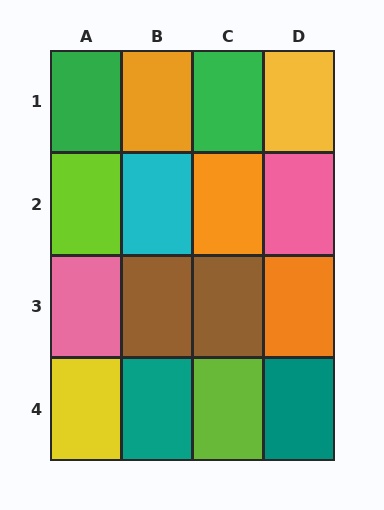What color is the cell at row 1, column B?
Orange.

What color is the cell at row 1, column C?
Green.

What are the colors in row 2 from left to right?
Lime, cyan, orange, pink.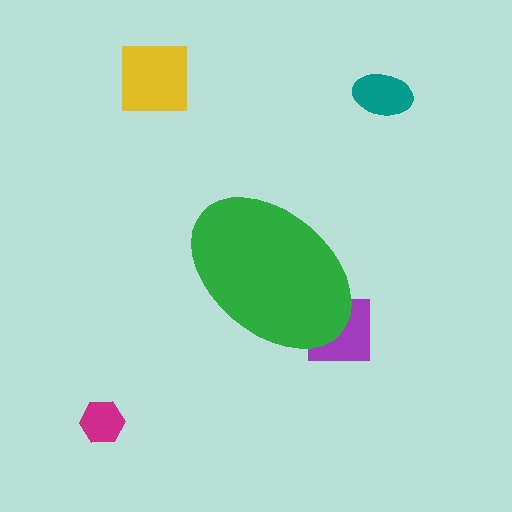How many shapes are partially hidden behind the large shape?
1 shape is partially hidden.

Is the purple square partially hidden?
Yes, the purple square is partially hidden behind the green ellipse.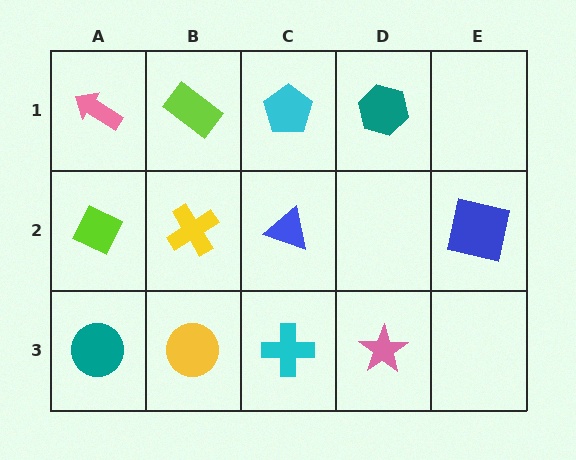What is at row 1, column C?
A cyan pentagon.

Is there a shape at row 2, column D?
No, that cell is empty.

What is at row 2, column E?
A blue square.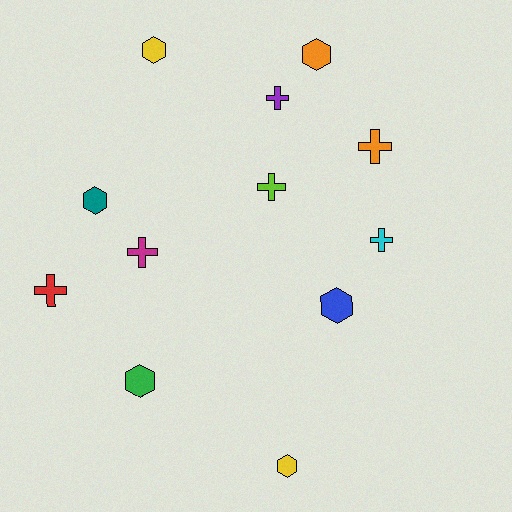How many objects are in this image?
There are 12 objects.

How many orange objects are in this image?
There are 2 orange objects.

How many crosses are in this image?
There are 6 crosses.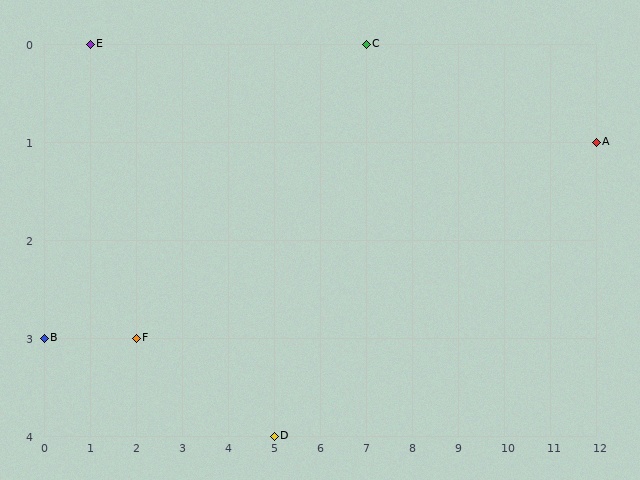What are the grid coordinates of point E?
Point E is at grid coordinates (1, 0).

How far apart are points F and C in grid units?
Points F and C are 5 columns and 3 rows apart (about 5.8 grid units diagonally).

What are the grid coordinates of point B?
Point B is at grid coordinates (0, 3).